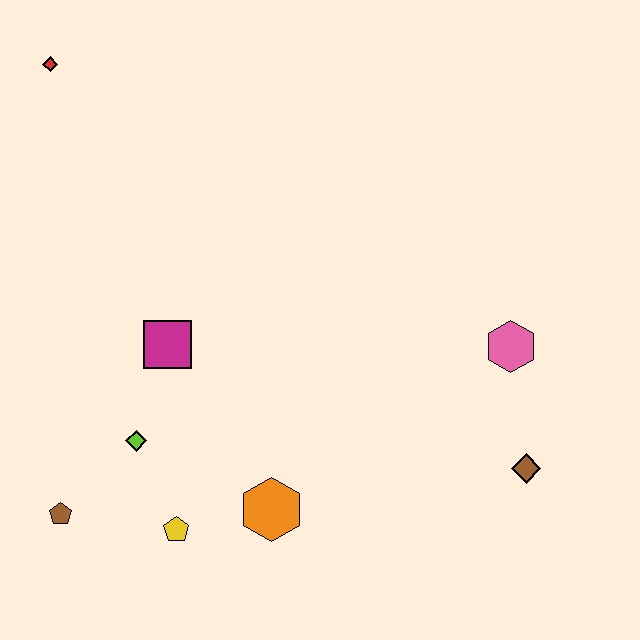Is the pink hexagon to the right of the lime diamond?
Yes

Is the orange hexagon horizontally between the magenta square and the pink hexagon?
Yes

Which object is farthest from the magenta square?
The brown diamond is farthest from the magenta square.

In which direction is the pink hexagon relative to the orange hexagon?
The pink hexagon is to the right of the orange hexagon.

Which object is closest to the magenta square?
The lime diamond is closest to the magenta square.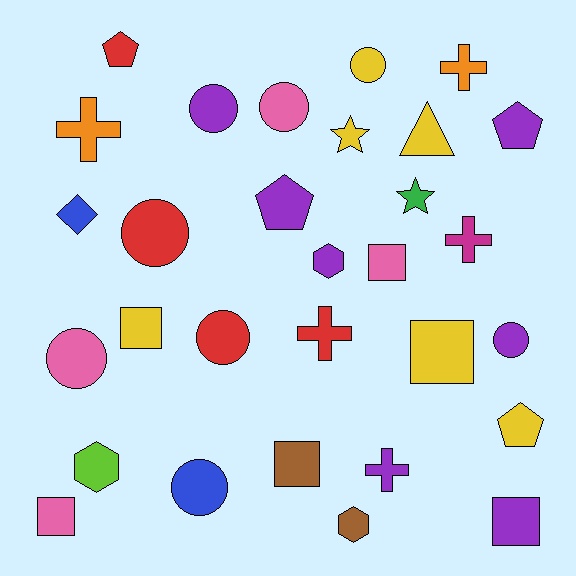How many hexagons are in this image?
There are 3 hexagons.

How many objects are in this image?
There are 30 objects.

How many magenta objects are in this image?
There is 1 magenta object.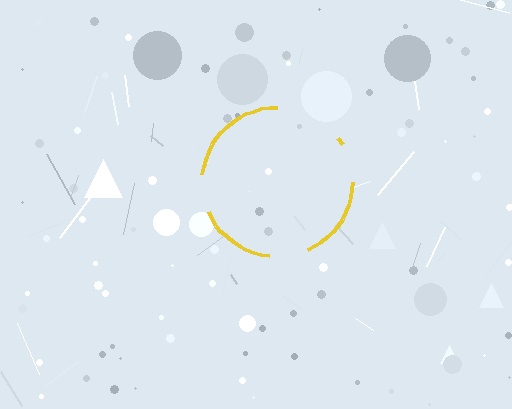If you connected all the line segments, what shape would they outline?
They would outline a circle.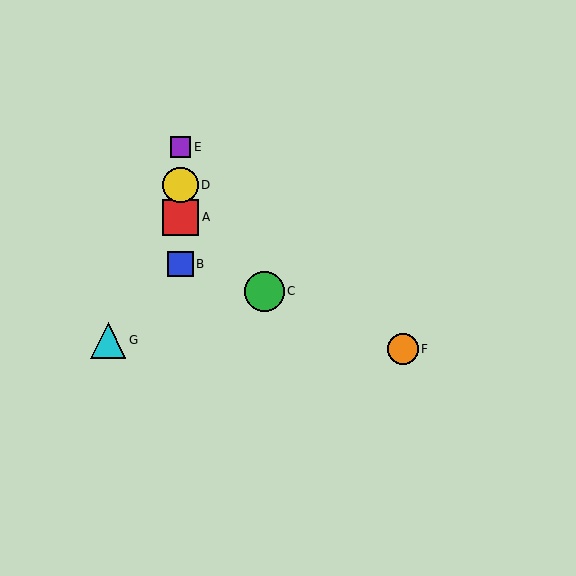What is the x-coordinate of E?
Object E is at x≈180.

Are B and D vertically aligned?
Yes, both are at x≈180.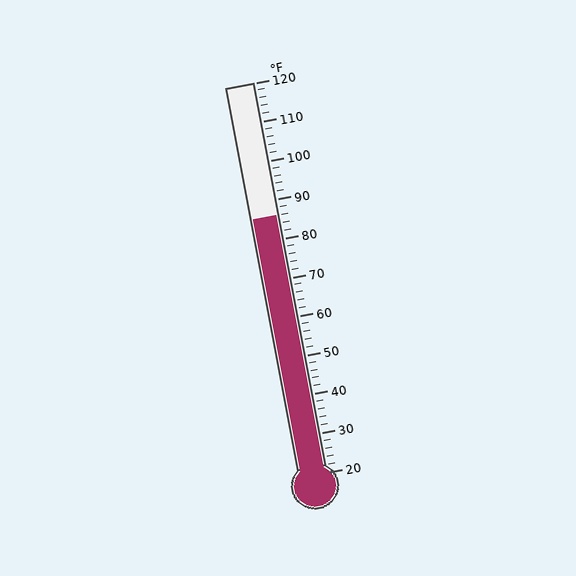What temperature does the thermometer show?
The thermometer shows approximately 86°F.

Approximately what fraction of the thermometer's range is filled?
The thermometer is filled to approximately 65% of its range.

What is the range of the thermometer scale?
The thermometer scale ranges from 20°F to 120°F.